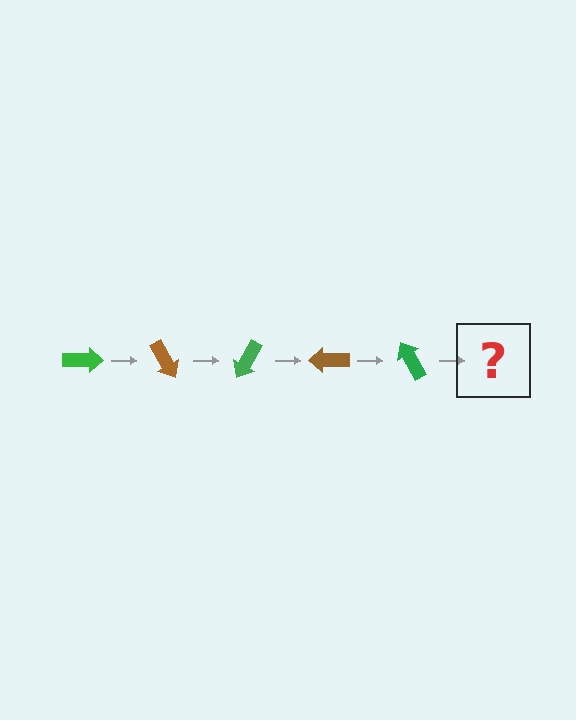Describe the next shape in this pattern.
It should be a brown arrow, rotated 300 degrees from the start.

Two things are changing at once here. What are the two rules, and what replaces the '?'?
The two rules are that it rotates 60 degrees each step and the color cycles through green and brown. The '?' should be a brown arrow, rotated 300 degrees from the start.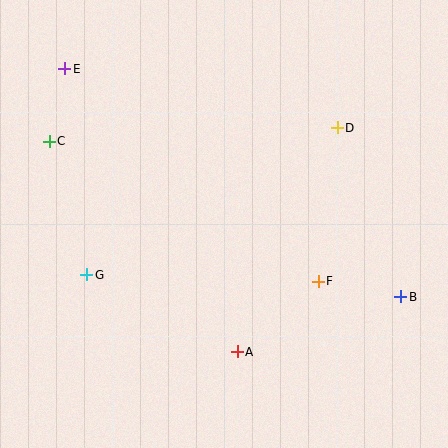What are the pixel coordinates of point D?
Point D is at (337, 128).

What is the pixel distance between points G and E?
The distance between G and E is 207 pixels.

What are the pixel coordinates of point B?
Point B is at (401, 297).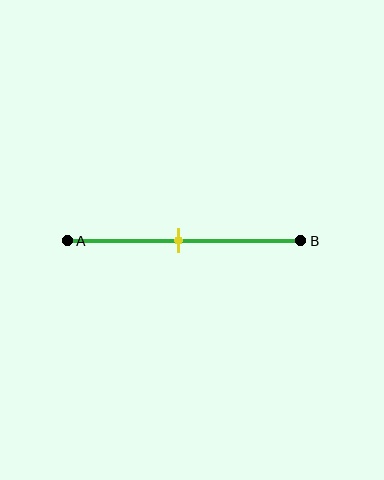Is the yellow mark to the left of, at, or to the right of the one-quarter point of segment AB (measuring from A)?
The yellow mark is to the right of the one-quarter point of segment AB.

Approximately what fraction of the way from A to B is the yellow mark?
The yellow mark is approximately 50% of the way from A to B.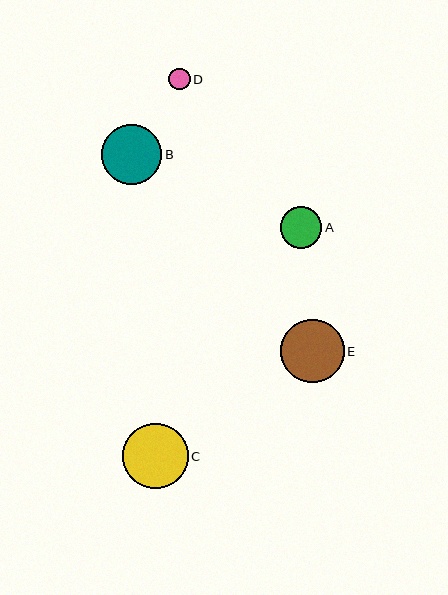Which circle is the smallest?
Circle D is the smallest with a size of approximately 21 pixels.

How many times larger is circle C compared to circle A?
Circle C is approximately 1.6 times the size of circle A.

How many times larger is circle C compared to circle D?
Circle C is approximately 3.1 times the size of circle D.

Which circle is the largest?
Circle C is the largest with a size of approximately 65 pixels.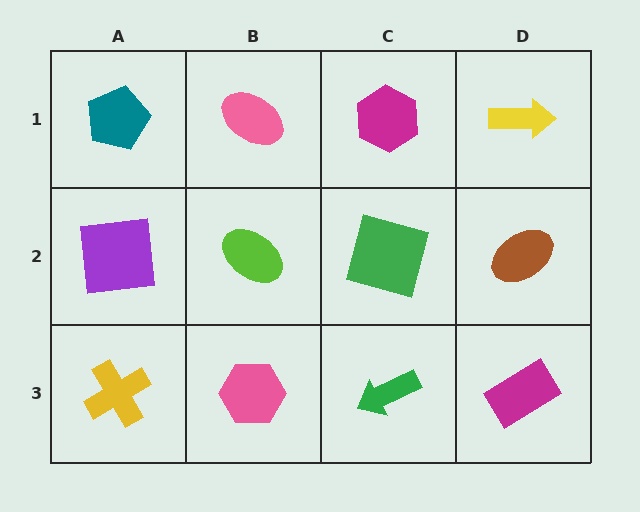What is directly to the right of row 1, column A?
A pink ellipse.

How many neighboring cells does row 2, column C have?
4.